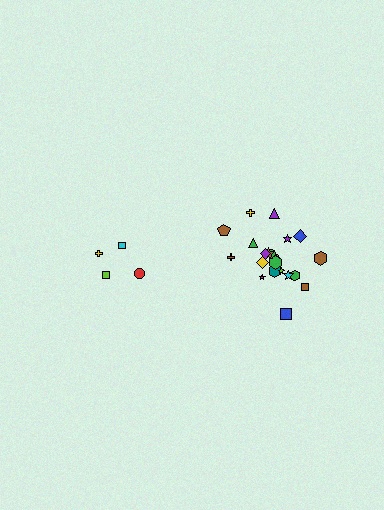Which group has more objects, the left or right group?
The right group.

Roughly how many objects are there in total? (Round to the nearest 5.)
Roughly 25 objects in total.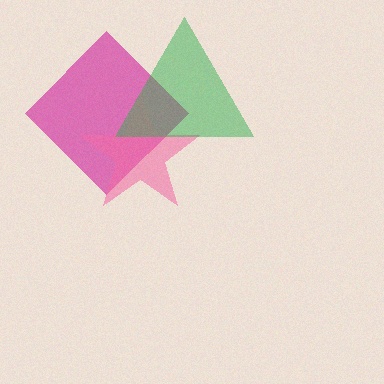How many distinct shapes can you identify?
There are 3 distinct shapes: a magenta diamond, a pink star, a green triangle.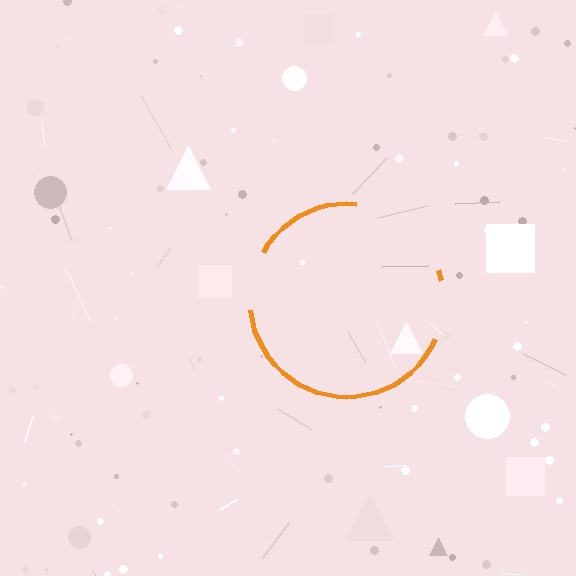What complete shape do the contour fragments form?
The contour fragments form a circle.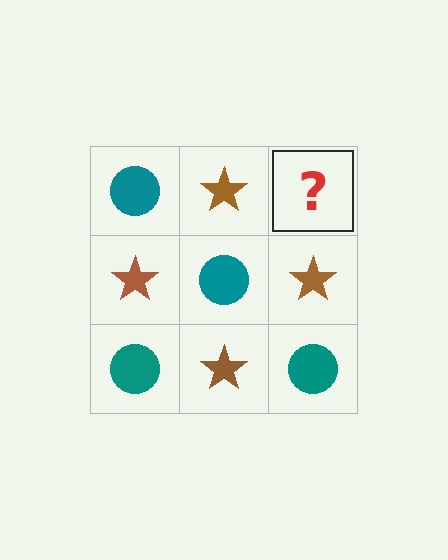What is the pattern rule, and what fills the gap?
The rule is that it alternates teal circle and brown star in a checkerboard pattern. The gap should be filled with a teal circle.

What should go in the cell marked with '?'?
The missing cell should contain a teal circle.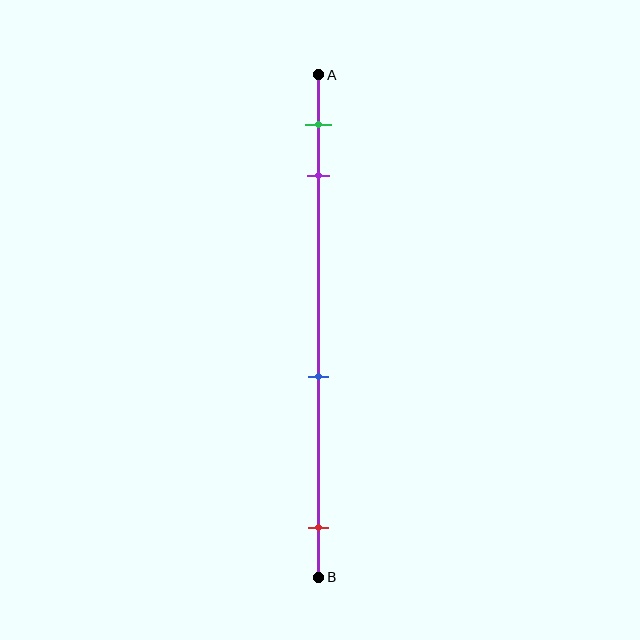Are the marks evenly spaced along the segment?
No, the marks are not evenly spaced.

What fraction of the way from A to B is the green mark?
The green mark is approximately 10% (0.1) of the way from A to B.